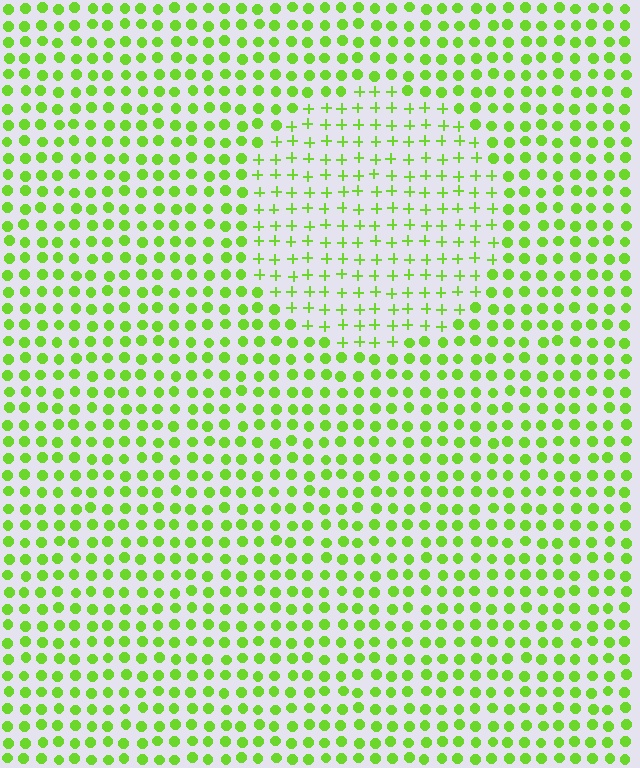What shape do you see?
I see a circle.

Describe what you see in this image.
The image is filled with small lime elements arranged in a uniform grid. A circle-shaped region contains plus signs, while the surrounding area contains circles. The boundary is defined purely by the change in element shape.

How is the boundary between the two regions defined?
The boundary is defined by a change in element shape: plus signs inside vs. circles outside. All elements share the same color and spacing.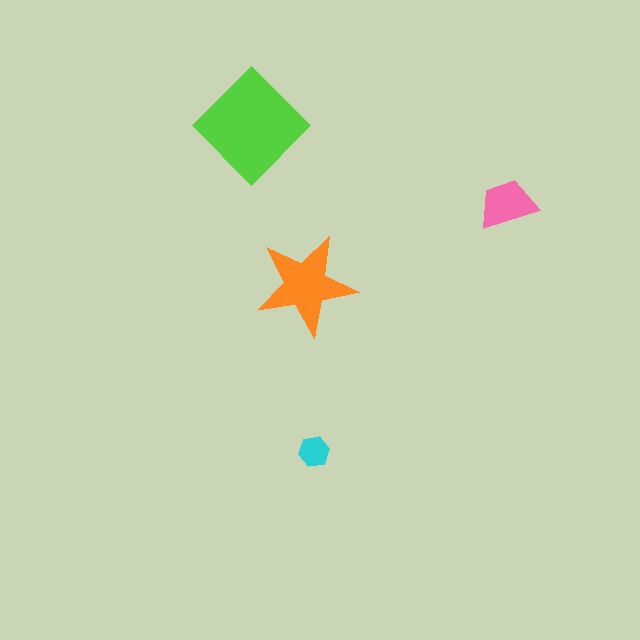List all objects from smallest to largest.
The cyan hexagon, the pink trapezoid, the orange star, the lime diamond.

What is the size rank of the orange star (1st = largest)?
2nd.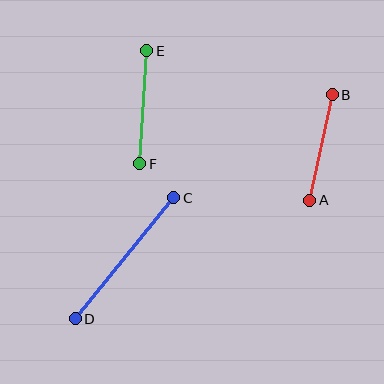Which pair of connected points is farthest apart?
Points C and D are farthest apart.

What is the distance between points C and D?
The distance is approximately 156 pixels.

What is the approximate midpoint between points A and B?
The midpoint is at approximately (321, 148) pixels.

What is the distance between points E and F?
The distance is approximately 113 pixels.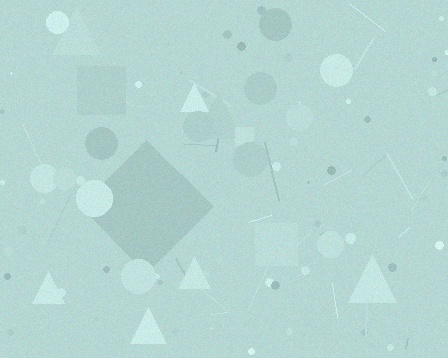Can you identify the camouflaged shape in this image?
The camouflaged shape is a diamond.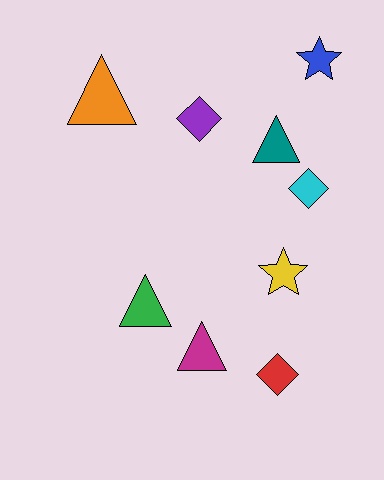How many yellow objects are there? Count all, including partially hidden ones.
There is 1 yellow object.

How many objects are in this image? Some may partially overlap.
There are 9 objects.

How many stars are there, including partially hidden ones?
There are 2 stars.